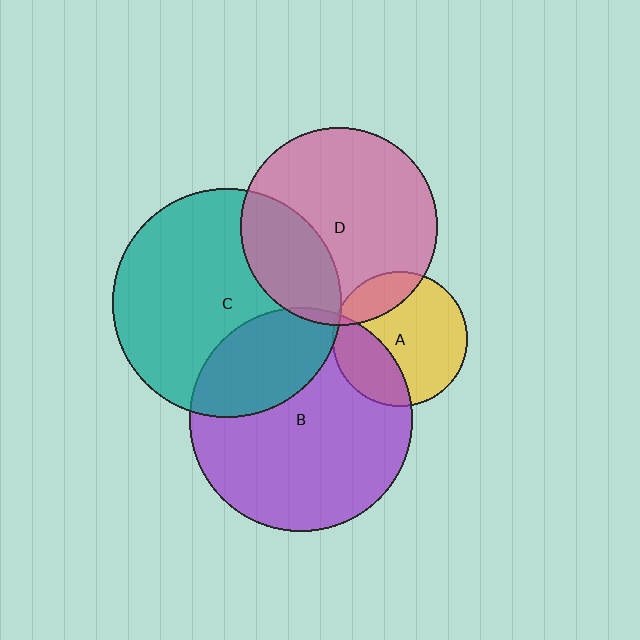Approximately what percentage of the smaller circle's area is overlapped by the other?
Approximately 30%.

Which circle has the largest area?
Circle C (teal).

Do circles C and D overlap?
Yes.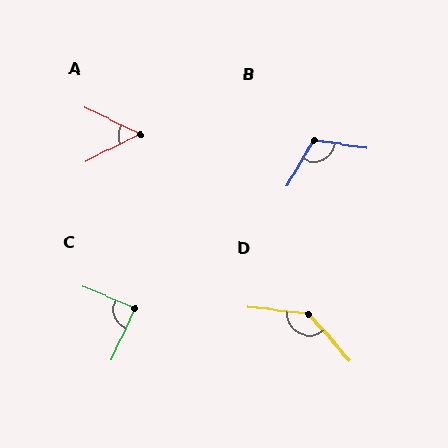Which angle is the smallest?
A, at approximately 53 degrees.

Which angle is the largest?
D, at approximately 138 degrees.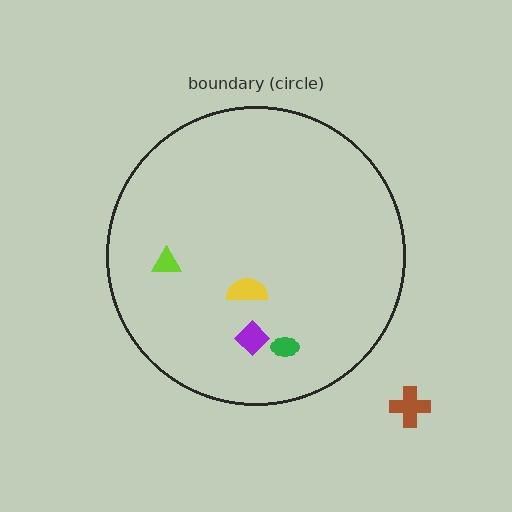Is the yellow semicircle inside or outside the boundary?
Inside.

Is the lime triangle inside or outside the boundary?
Inside.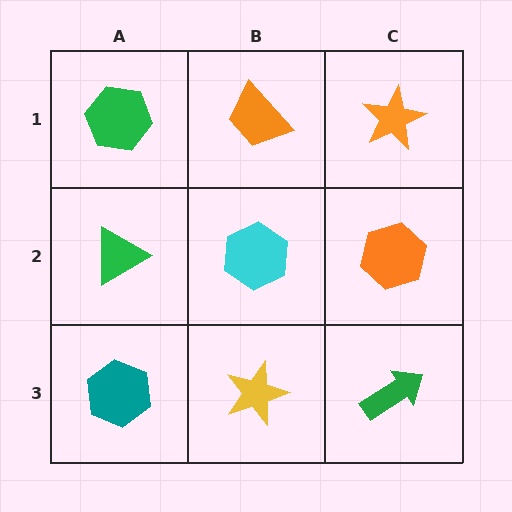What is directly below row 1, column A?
A green triangle.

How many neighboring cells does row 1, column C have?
2.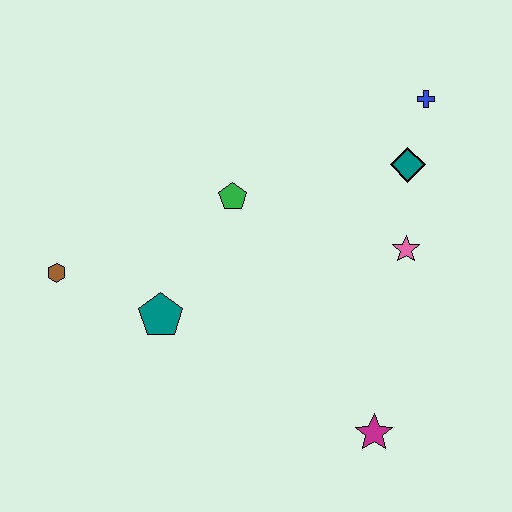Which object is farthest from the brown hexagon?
The blue cross is farthest from the brown hexagon.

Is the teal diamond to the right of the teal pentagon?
Yes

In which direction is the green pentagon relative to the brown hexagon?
The green pentagon is to the right of the brown hexagon.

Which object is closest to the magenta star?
The pink star is closest to the magenta star.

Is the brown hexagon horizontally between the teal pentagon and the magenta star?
No